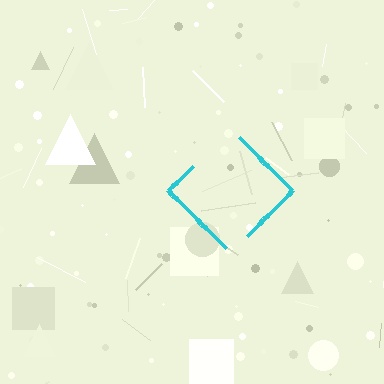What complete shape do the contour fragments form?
The contour fragments form a diamond.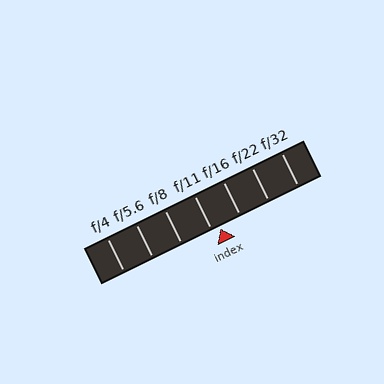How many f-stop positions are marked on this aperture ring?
There are 7 f-stop positions marked.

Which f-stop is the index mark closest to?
The index mark is closest to f/11.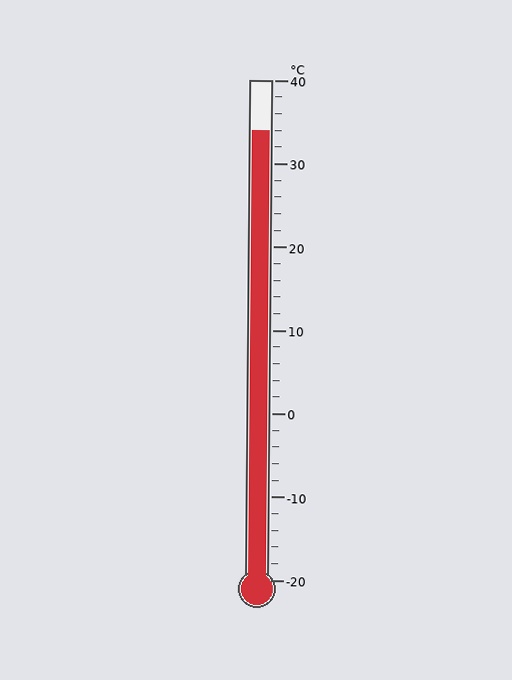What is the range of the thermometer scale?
The thermometer scale ranges from -20°C to 40°C.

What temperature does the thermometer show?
The thermometer shows approximately 34°C.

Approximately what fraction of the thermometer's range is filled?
The thermometer is filled to approximately 90% of its range.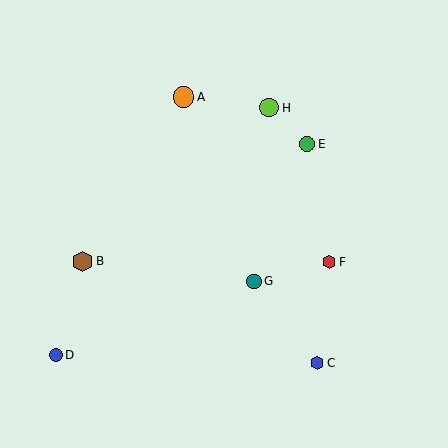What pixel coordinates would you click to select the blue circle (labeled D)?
Click at (56, 355) to select the blue circle D.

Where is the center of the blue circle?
The center of the blue circle is at (56, 355).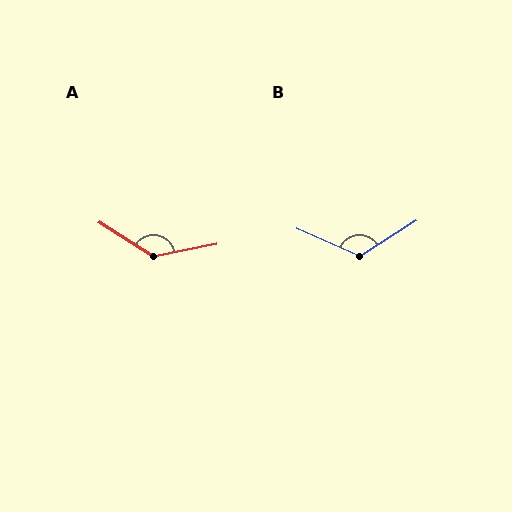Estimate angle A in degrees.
Approximately 137 degrees.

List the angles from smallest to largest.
B (124°), A (137°).